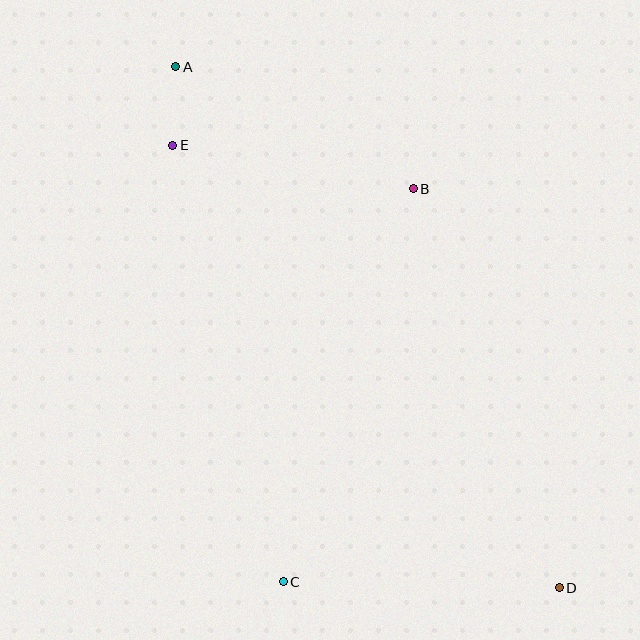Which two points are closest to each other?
Points A and E are closest to each other.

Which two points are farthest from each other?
Points A and D are farthest from each other.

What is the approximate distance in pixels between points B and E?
The distance between B and E is approximately 244 pixels.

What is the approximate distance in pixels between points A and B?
The distance between A and B is approximately 267 pixels.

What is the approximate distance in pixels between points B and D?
The distance between B and D is approximately 425 pixels.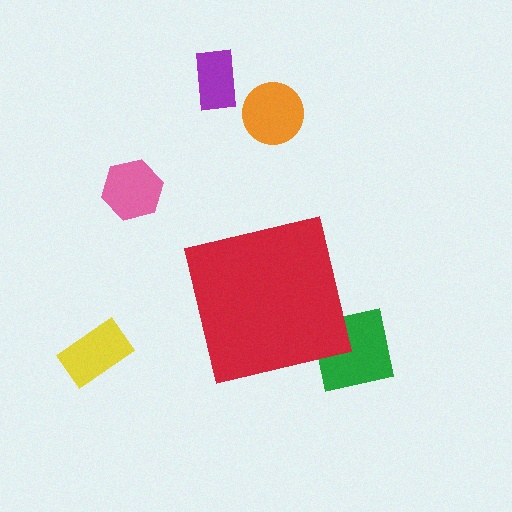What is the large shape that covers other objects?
A red square.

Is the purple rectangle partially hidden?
No, the purple rectangle is fully visible.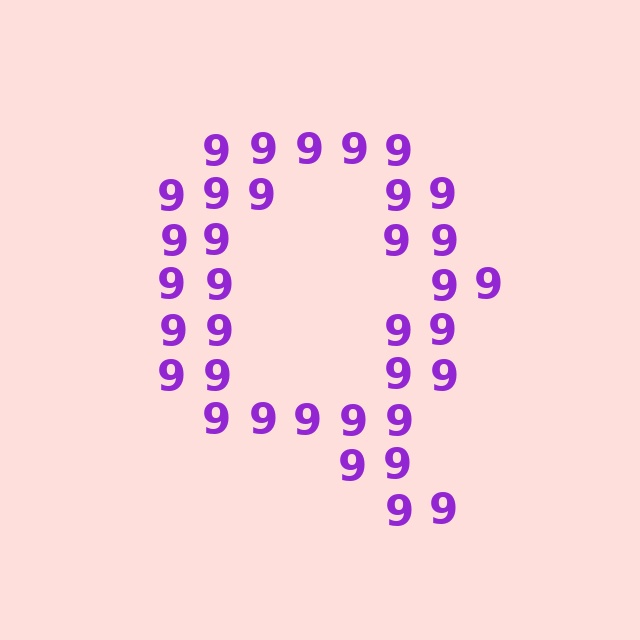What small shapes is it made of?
It is made of small digit 9's.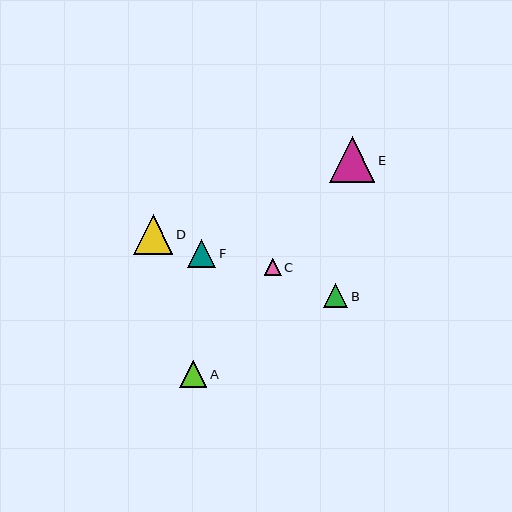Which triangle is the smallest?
Triangle C is the smallest with a size of approximately 17 pixels.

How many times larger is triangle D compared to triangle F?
Triangle D is approximately 1.4 times the size of triangle F.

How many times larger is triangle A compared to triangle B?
Triangle A is approximately 1.1 times the size of triangle B.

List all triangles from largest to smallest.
From largest to smallest: E, D, F, A, B, C.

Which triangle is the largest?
Triangle E is the largest with a size of approximately 46 pixels.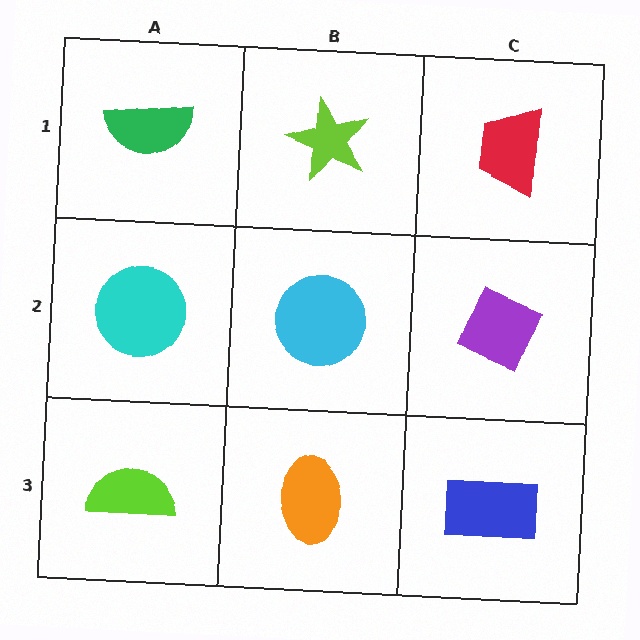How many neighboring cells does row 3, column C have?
2.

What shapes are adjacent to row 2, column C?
A red trapezoid (row 1, column C), a blue rectangle (row 3, column C), a cyan circle (row 2, column B).